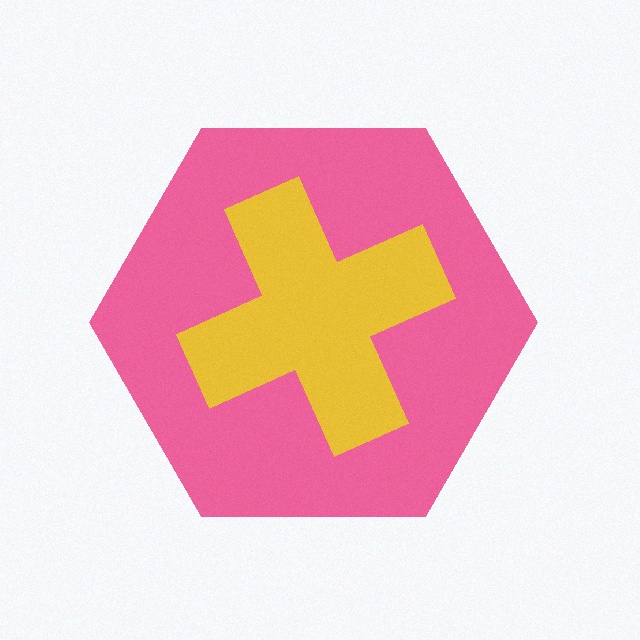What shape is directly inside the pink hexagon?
The yellow cross.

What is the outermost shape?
The pink hexagon.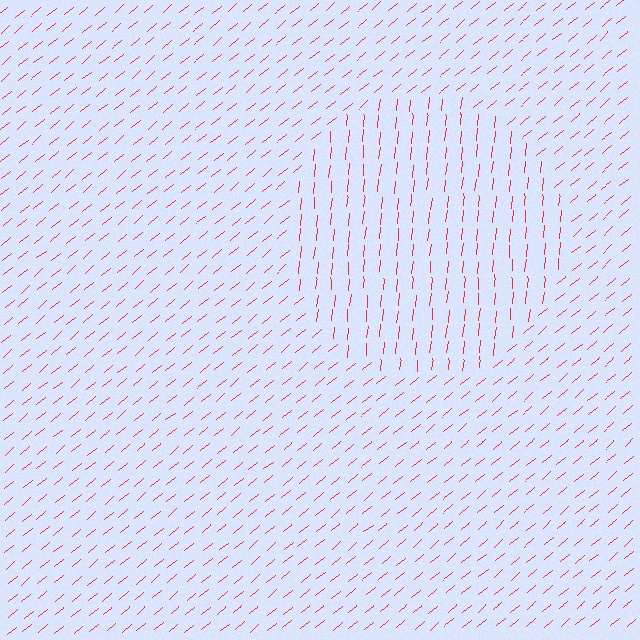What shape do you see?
I see a circle.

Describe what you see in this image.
The image is filled with small red line segments. A circle region in the image has lines oriented differently from the surrounding lines, creating a visible texture boundary.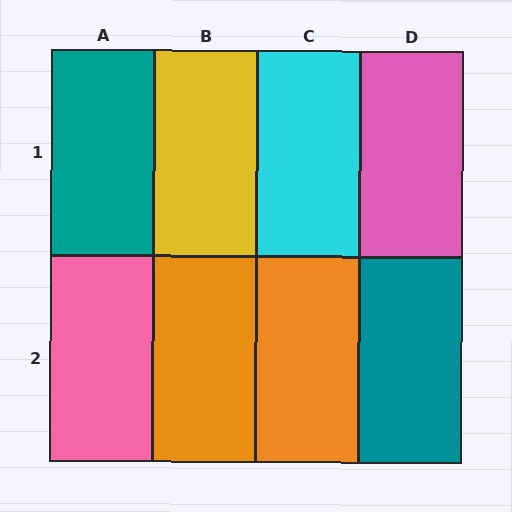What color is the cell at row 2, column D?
Teal.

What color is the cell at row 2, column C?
Orange.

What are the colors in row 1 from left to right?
Teal, yellow, cyan, pink.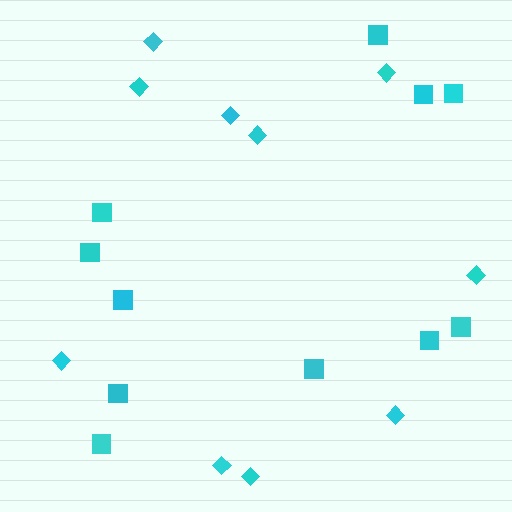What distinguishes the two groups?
There are 2 groups: one group of squares (11) and one group of diamonds (10).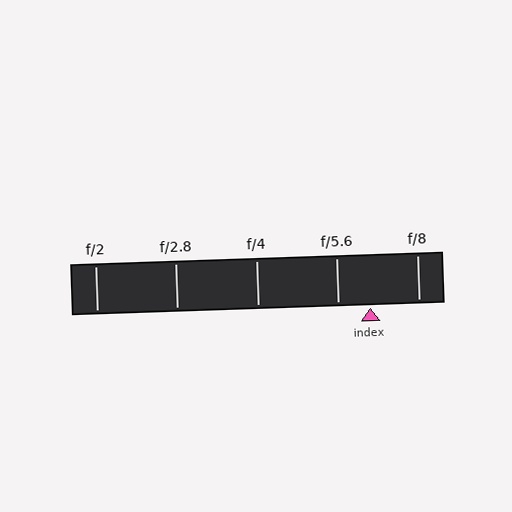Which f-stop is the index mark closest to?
The index mark is closest to f/5.6.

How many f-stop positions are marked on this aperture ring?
There are 5 f-stop positions marked.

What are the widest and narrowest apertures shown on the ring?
The widest aperture shown is f/2 and the narrowest is f/8.